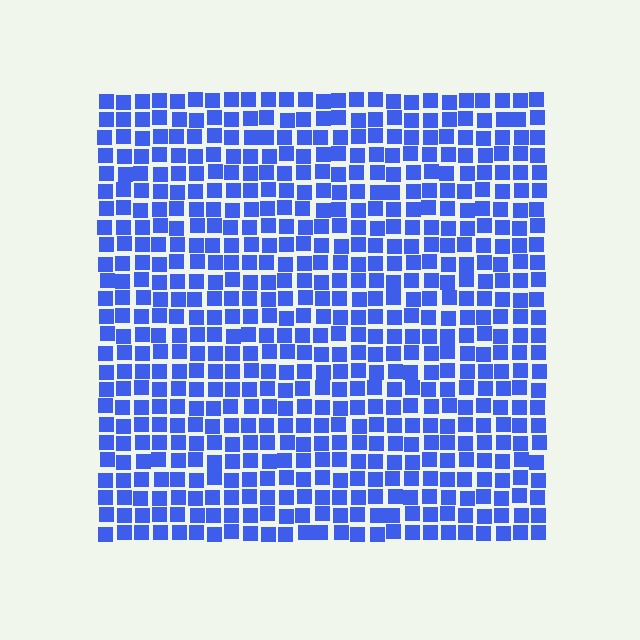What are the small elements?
The small elements are squares.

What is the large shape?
The large shape is a square.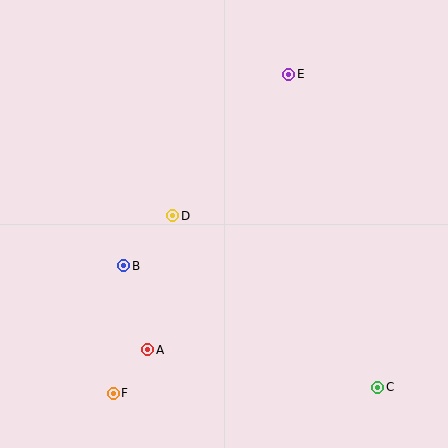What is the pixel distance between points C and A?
The distance between C and A is 233 pixels.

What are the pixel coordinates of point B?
Point B is at (124, 266).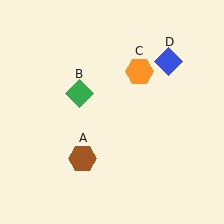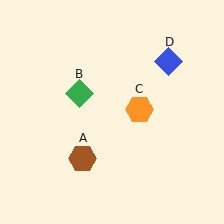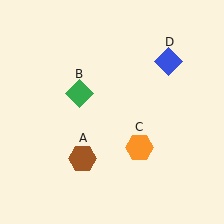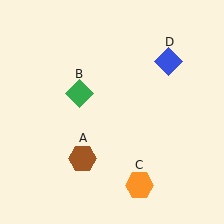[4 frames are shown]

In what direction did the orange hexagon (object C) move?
The orange hexagon (object C) moved down.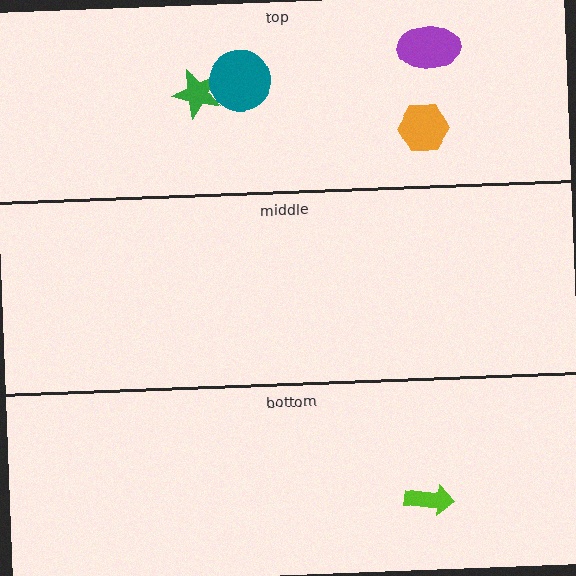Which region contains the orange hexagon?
The top region.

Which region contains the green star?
The top region.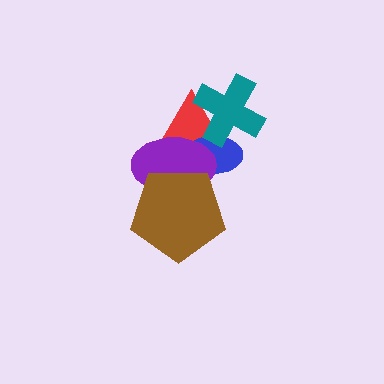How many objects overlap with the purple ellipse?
3 objects overlap with the purple ellipse.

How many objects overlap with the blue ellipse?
4 objects overlap with the blue ellipse.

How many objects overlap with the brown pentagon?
2 objects overlap with the brown pentagon.